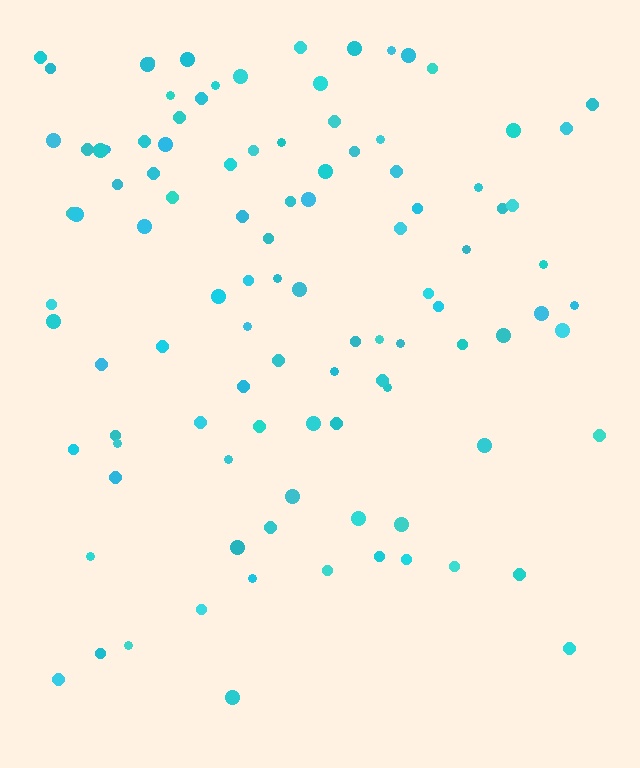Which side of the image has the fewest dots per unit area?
The bottom.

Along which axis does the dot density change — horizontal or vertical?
Vertical.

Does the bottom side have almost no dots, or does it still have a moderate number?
Still a moderate number, just noticeably fewer than the top.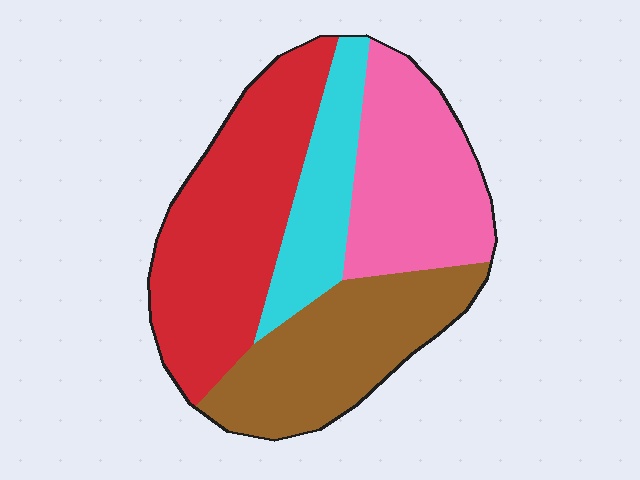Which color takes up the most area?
Red, at roughly 35%.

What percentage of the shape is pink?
Pink takes up between a quarter and a half of the shape.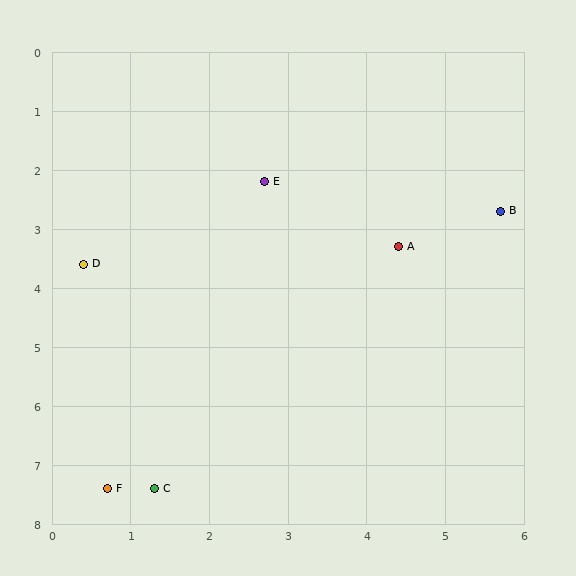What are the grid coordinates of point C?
Point C is at approximately (1.3, 7.4).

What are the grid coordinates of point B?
Point B is at approximately (5.7, 2.7).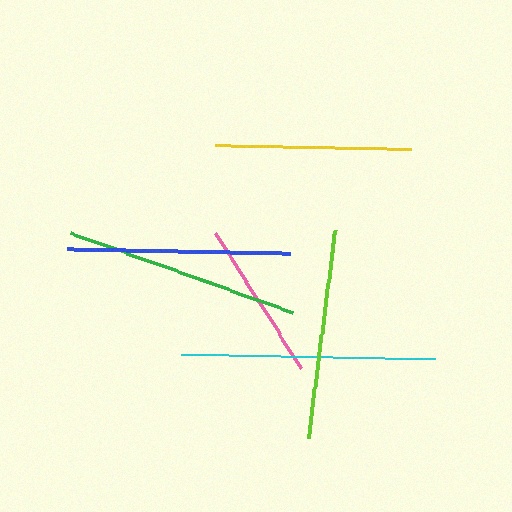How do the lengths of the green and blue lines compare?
The green and blue lines are approximately the same length.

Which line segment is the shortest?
The pink line is the shortest at approximately 160 pixels.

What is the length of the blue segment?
The blue segment is approximately 224 pixels long.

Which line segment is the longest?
The cyan line is the longest at approximately 254 pixels.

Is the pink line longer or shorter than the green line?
The green line is longer than the pink line.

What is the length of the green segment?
The green segment is approximately 236 pixels long.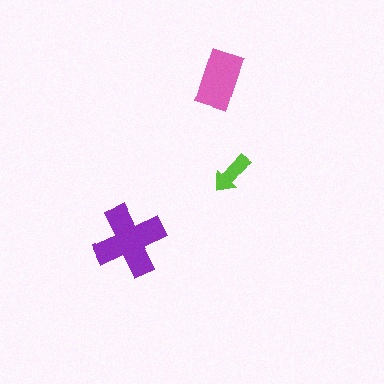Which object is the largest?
The purple cross.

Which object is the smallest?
The lime arrow.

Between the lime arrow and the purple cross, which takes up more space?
The purple cross.